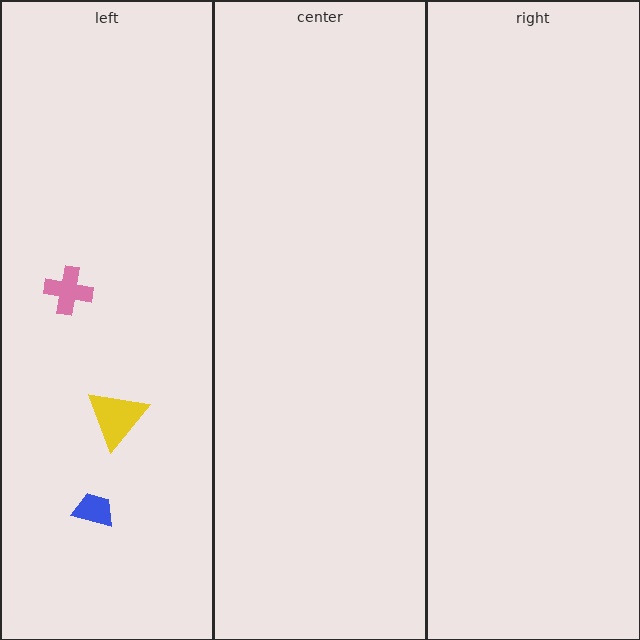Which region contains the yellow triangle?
The left region.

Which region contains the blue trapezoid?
The left region.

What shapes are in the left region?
The pink cross, the blue trapezoid, the yellow triangle.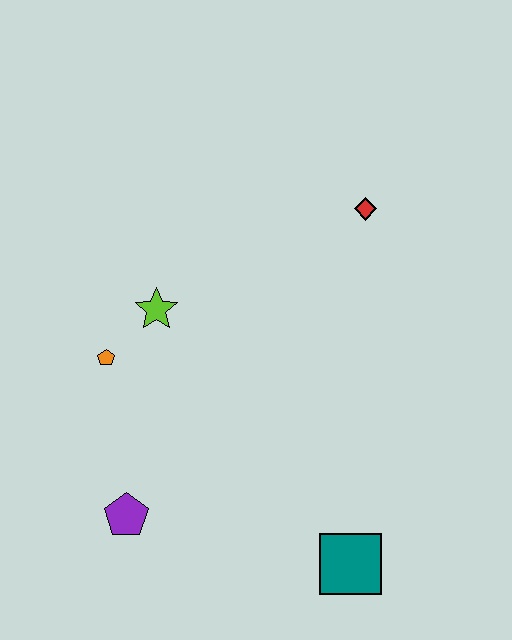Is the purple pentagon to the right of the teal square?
No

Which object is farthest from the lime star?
The teal square is farthest from the lime star.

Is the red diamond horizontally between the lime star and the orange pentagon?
No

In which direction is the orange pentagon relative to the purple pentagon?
The orange pentagon is above the purple pentagon.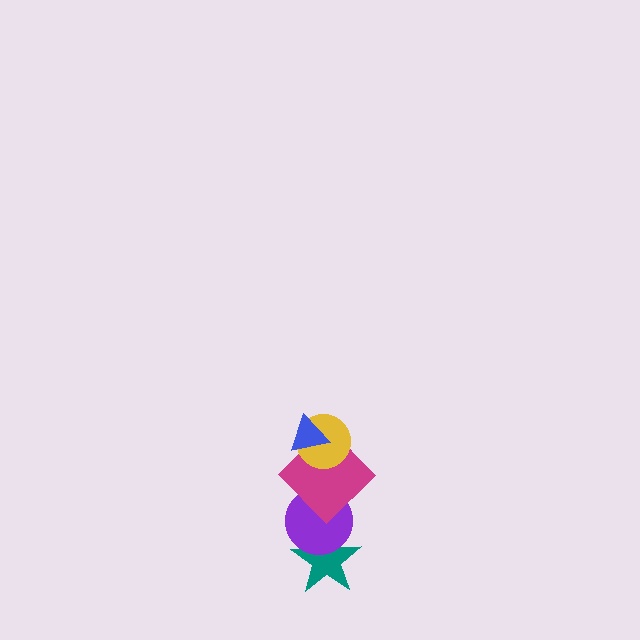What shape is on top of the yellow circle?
The blue triangle is on top of the yellow circle.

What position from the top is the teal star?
The teal star is 5th from the top.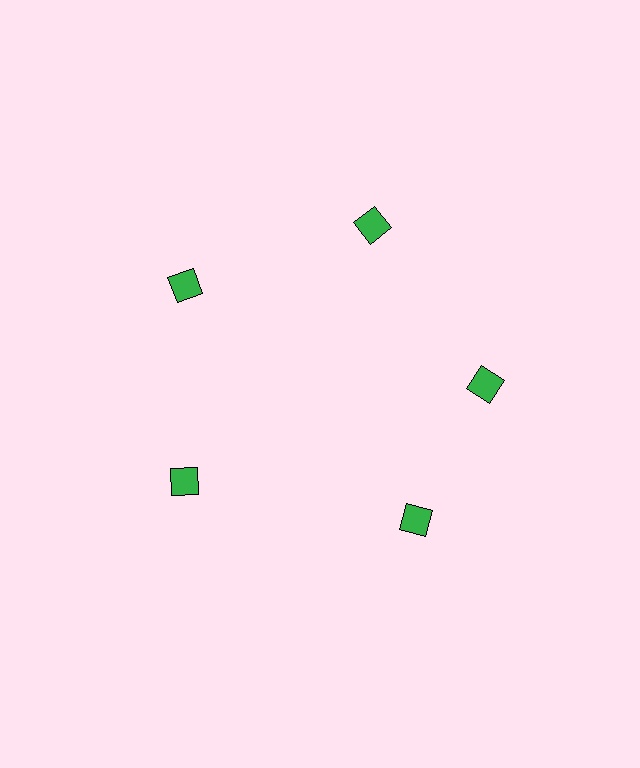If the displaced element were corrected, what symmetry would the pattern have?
It would have 5-fold rotational symmetry — the pattern would map onto itself every 72 degrees.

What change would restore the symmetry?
The symmetry would be restored by rotating it back into even spacing with its neighbors so that all 5 squares sit at equal angles and equal distance from the center.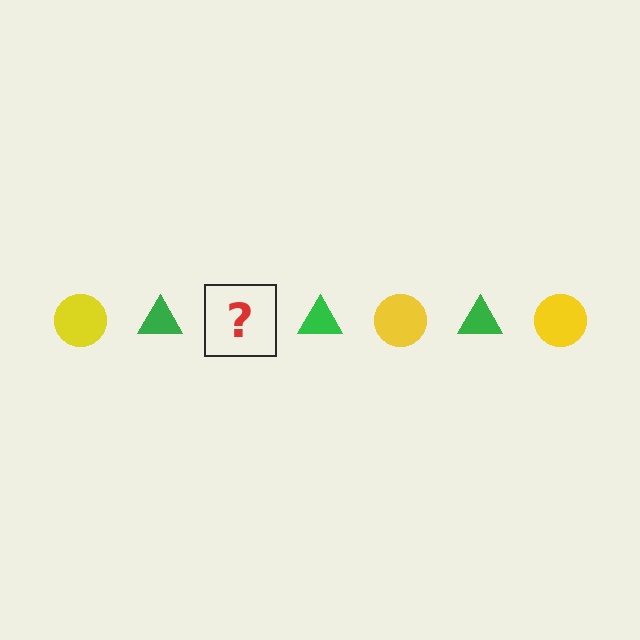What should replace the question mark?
The question mark should be replaced with a yellow circle.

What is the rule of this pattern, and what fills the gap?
The rule is that the pattern alternates between yellow circle and green triangle. The gap should be filled with a yellow circle.